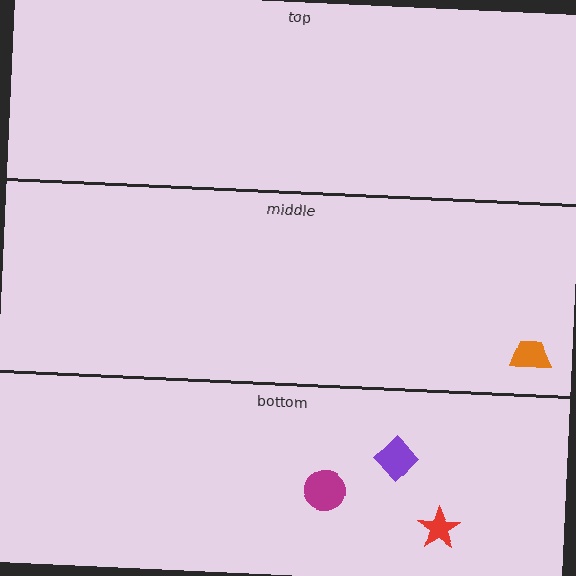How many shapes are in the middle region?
1.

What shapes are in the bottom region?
The purple diamond, the red star, the magenta circle.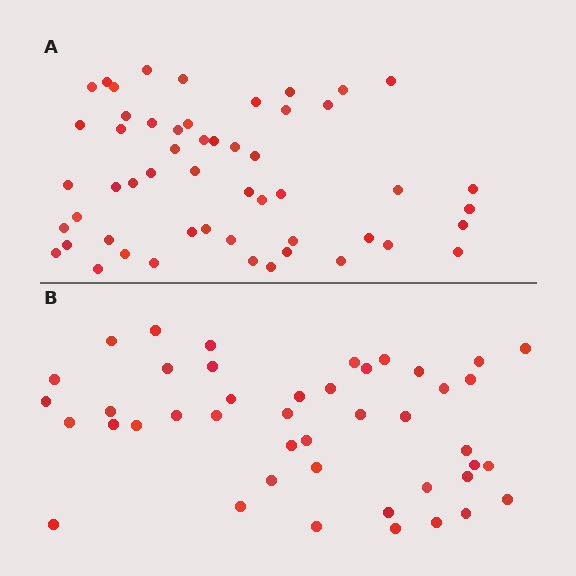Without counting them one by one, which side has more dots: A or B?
Region A (the top region) has more dots.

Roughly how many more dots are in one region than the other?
Region A has roughly 8 or so more dots than region B.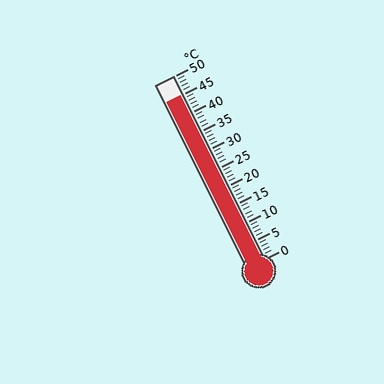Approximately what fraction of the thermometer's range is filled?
The thermometer is filled to approximately 90% of its range.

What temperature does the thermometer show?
The thermometer shows approximately 45°C.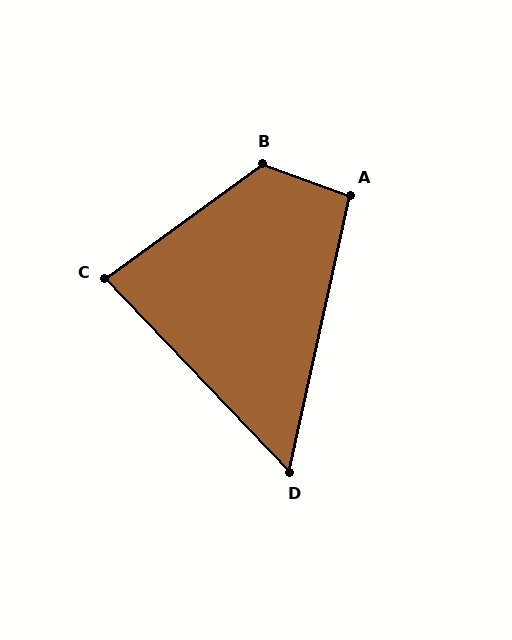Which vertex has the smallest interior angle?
D, at approximately 56 degrees.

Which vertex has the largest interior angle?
B, at approximately 124 degrees.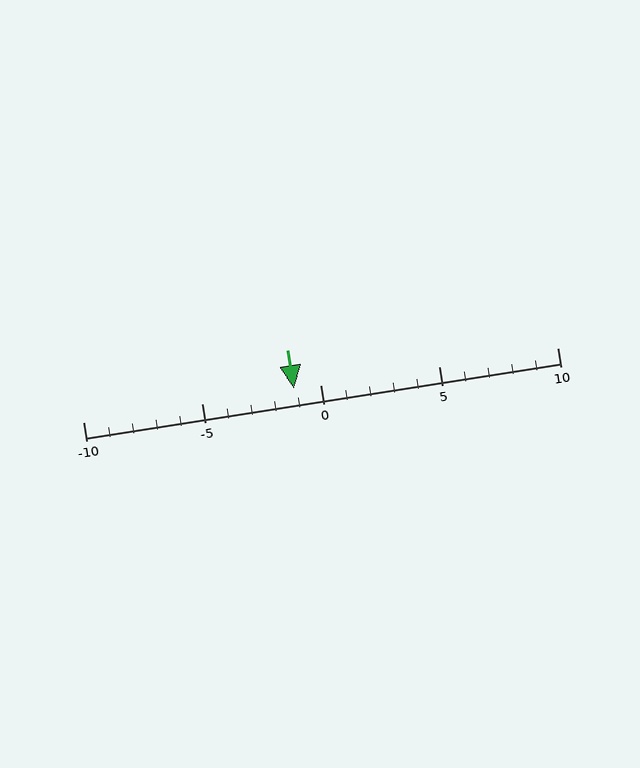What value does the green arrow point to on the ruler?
The green arrow points to approximately -1.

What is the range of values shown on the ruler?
The ruler shows values from -10 to 10.